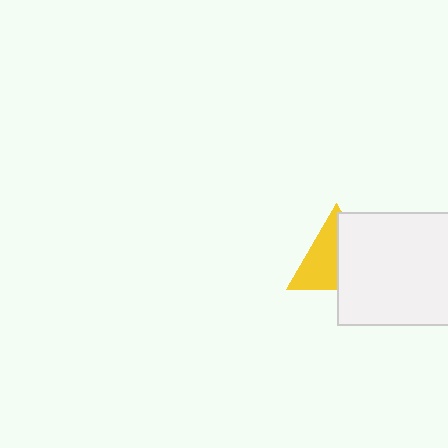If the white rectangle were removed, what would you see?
You would see the complete yellow triangle.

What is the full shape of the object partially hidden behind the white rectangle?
The partially hidden object is a yellow triangle.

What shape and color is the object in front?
The object in front is a white rectangle.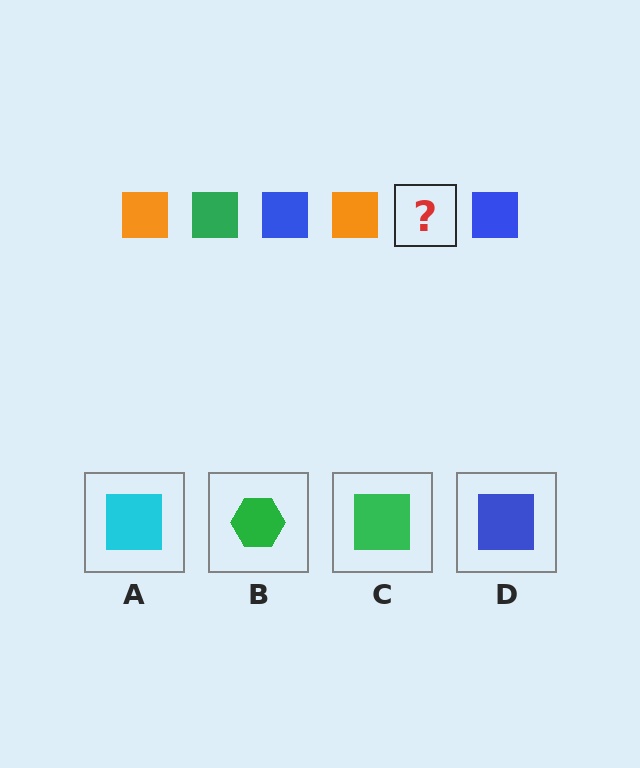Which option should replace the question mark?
Option C.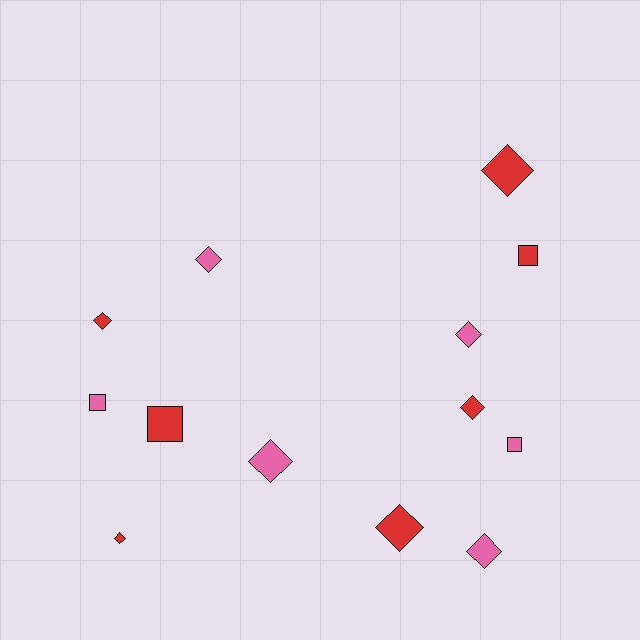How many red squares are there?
There are 2 red squares.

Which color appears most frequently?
Red, with 7 objects.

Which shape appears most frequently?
Diamond, with 9 objects.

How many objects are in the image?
There are 13 objects.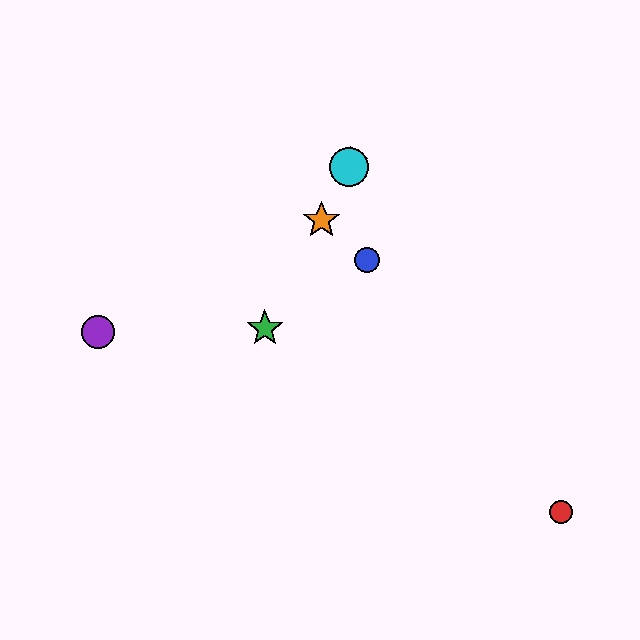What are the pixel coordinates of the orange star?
The orange star is at (321, 220).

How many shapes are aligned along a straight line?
4 shapes (the green star, the yellow star, the orange star, the cyan circle) are aligned along a straight line.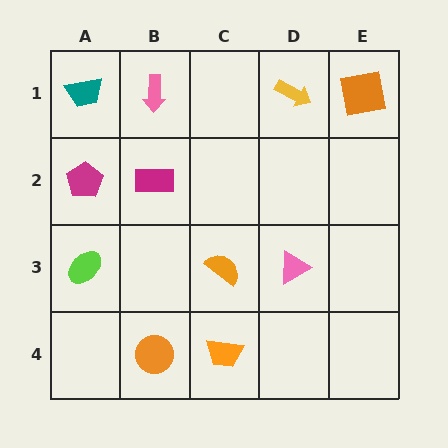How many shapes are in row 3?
3 shapes.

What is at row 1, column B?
A pink arrow.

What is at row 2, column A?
A magenta pentagon.